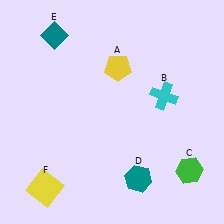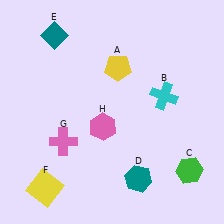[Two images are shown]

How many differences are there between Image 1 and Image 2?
There are 2 differences between the two images.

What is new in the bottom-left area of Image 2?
A pink hexagon (H) was added in the bottom-left area of Image 2.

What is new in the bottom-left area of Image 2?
A pink cross (G) was added in the bottom-left area of Image 2.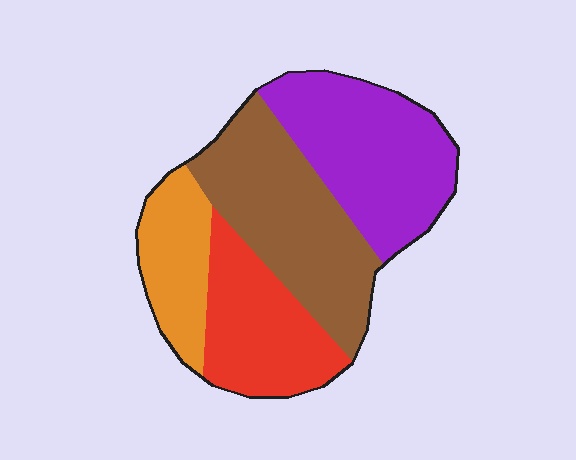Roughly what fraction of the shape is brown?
Brown covers around 30% of the shape.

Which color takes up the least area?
Orange, at roughly 15%.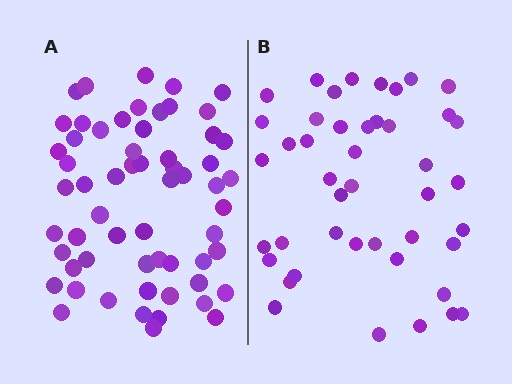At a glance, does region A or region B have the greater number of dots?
Region A (the left region) has more dots.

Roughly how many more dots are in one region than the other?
Region A has approximately 15 more dots than region B.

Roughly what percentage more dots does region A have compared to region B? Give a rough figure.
About 35% more.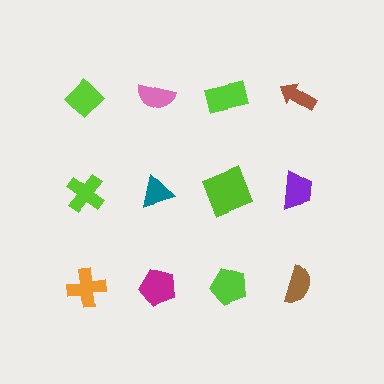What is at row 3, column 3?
A lime pentagon.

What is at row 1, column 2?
A pink semicircle.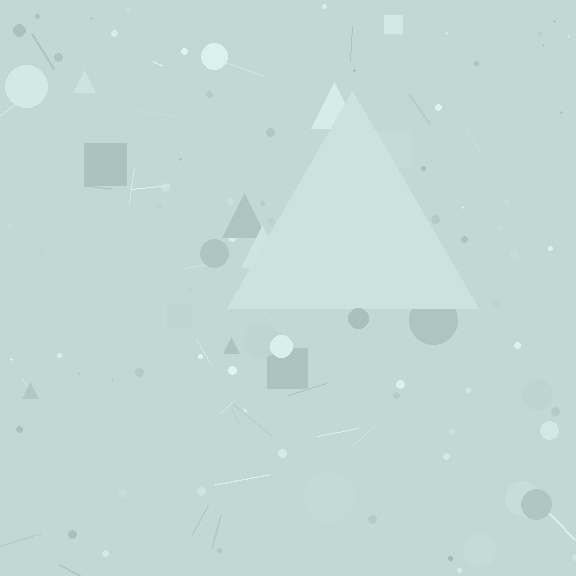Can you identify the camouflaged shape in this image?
The camouflaged shape is a triangle.